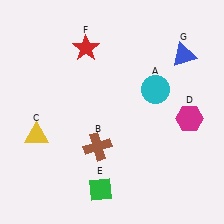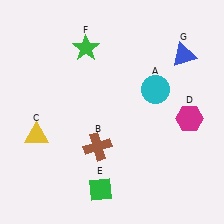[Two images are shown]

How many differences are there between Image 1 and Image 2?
There is 1 difference between the two images.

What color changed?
The star (F) changed from red in Image 1 to green in Image 2.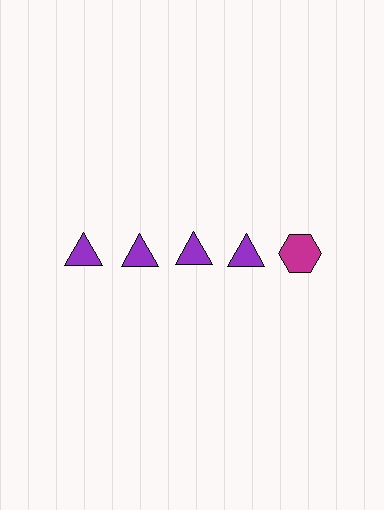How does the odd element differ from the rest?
It differs in both color (magenta instead of purple) and shape (hexagon instead of triangle).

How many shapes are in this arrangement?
There are 5 shapes arranged in a grid pattern.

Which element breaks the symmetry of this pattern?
The magenta hexagon in the top row, rightmost column breaks the symmetry. All other shapes are purple triangles.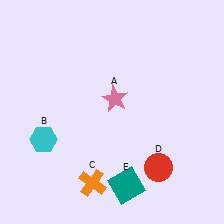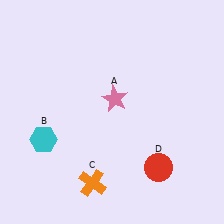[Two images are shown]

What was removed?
The teal square (E) was removed in Image 2.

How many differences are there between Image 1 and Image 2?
There is 1 difference between the two images.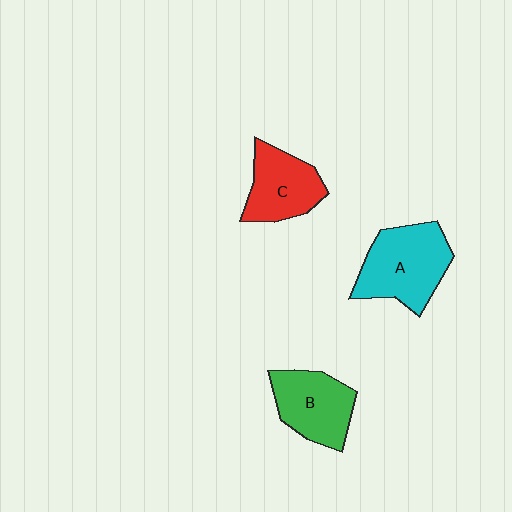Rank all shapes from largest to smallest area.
From largest to smallest: A (cyan), B (green), C (red).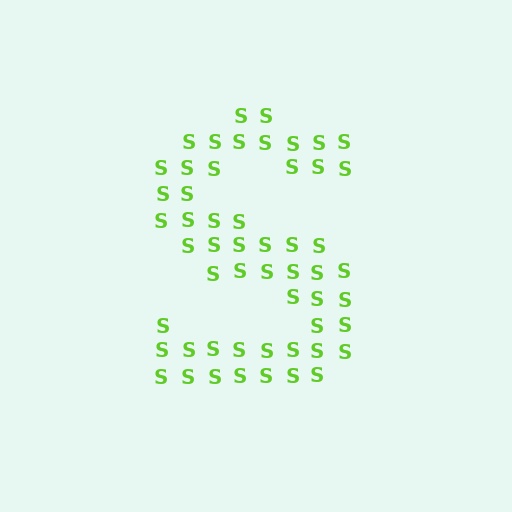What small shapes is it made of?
It is made of small letter S's.